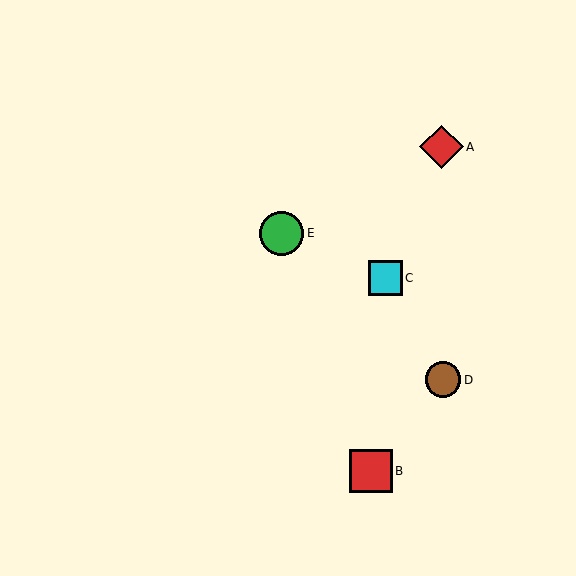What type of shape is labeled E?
Shape E is a green circle.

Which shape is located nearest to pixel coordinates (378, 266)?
The cyan square (labeled C) at (385, 278) is nearest to that location.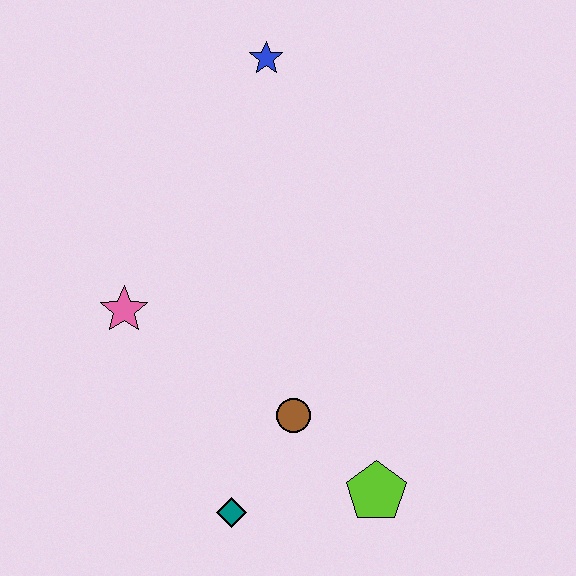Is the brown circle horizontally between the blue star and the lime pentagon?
Yes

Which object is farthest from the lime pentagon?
The blue star is farthest from the lime pentagon.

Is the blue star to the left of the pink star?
No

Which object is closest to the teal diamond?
The brown circle is closest to the teal diamond.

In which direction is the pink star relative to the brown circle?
The pink star is to the left of the brown circle.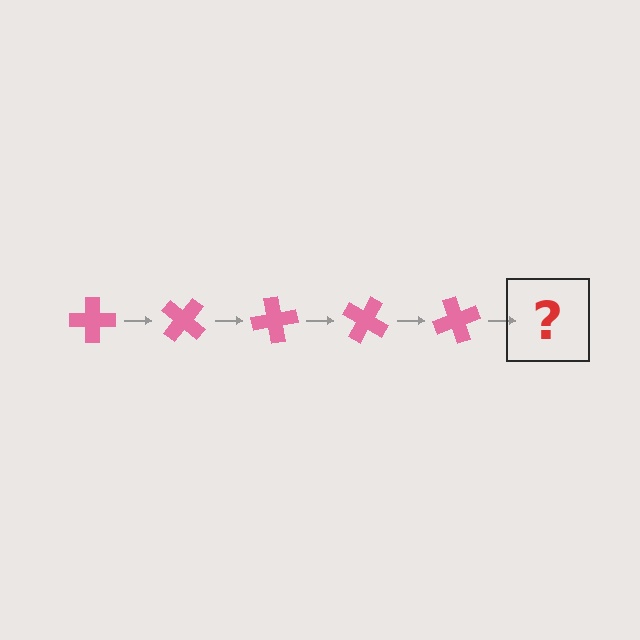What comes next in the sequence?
The next element should be a pink cross rotated 200 degrees.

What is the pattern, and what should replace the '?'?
The pattern is that the cross rotates 40 degrees each step. The '?' should be a pink cross rotated 200 degrees.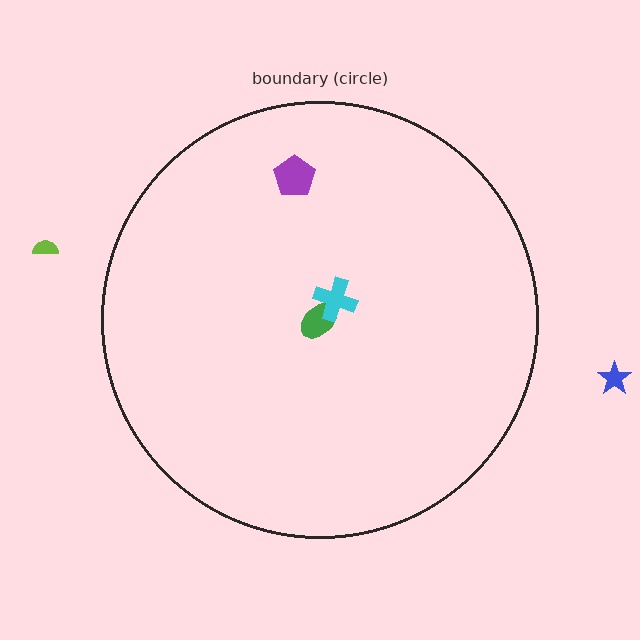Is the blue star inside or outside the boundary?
Outside.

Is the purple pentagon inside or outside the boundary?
Inside.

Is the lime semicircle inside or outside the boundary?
Outside.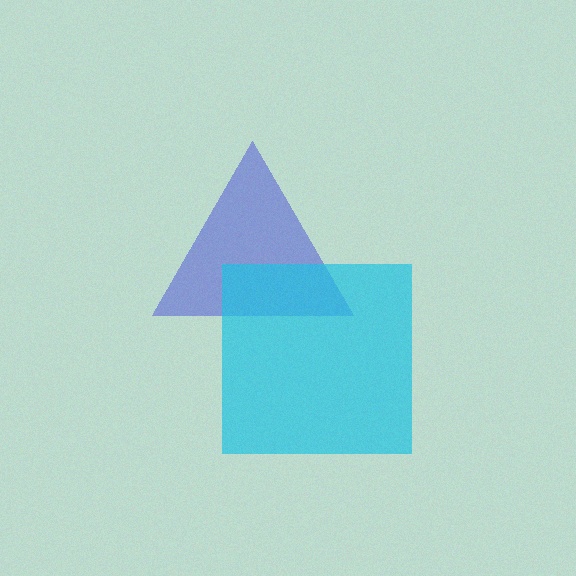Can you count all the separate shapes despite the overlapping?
Yes, there are 2 separate shapes.